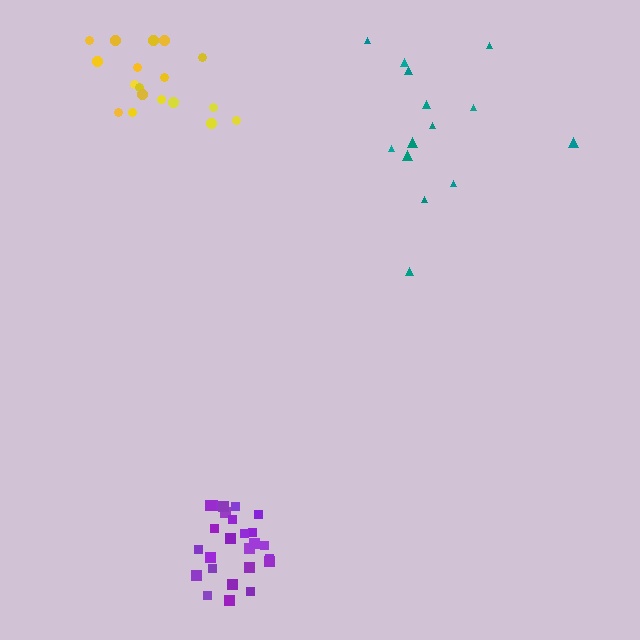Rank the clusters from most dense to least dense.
purple, yellow, teal.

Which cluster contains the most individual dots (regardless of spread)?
Purple (25).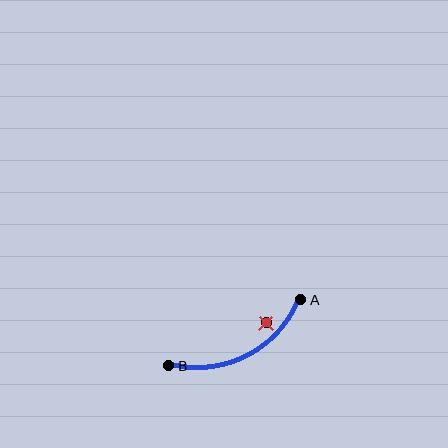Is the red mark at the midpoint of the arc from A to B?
No — the red mark does not lie on the arc at all. It sits slightly inside the curve.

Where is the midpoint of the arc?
The arc midpoint is the point on the curve farthest from the straight line joining A and B. It sits below that line.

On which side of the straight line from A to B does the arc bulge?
The arc bulges below the straight line connecting A and B.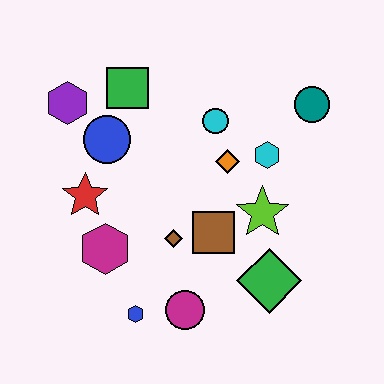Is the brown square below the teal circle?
Yes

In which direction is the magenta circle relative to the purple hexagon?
The magenta circle is below the purple hexagon.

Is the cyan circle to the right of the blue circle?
Yes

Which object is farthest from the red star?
The teal circle is farthest from the red star.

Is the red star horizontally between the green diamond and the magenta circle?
No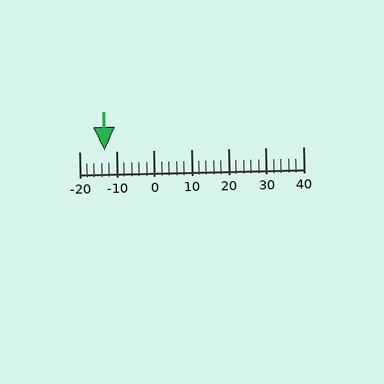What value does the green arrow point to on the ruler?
The green arrow points to approximately -13.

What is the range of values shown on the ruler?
The ruler shows values from -20 to 40.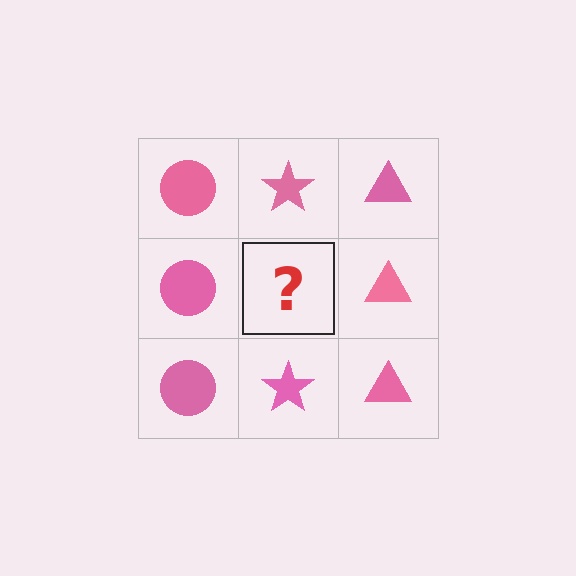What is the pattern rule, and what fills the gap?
The rule is that each column has a consistent shape. The gap should be filled with a pink star.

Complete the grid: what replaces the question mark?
The question mark should be replaced with a pink star.